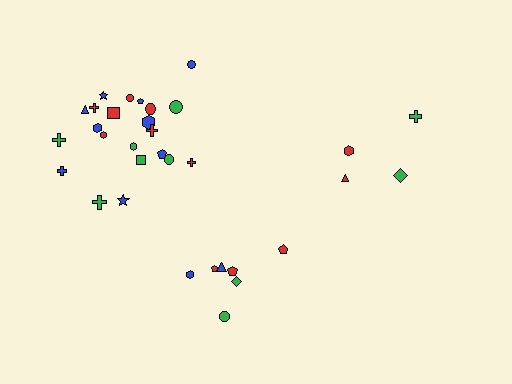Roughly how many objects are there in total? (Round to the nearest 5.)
Roughly 35 objects in total.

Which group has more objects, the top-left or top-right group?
The top-left group.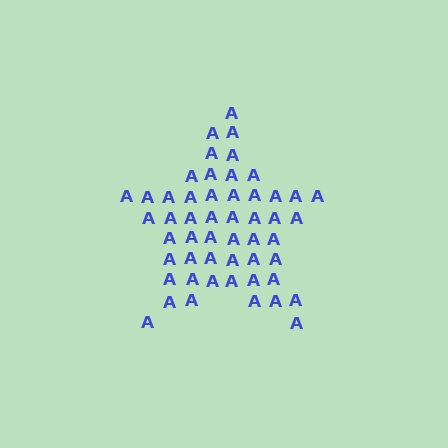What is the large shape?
The large shape is a star.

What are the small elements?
The small elements are letter A's.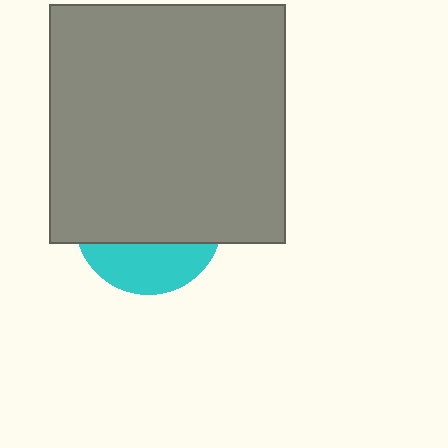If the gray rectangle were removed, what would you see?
You would see the complete cyan circle.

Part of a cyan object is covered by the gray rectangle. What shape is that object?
It is a circle.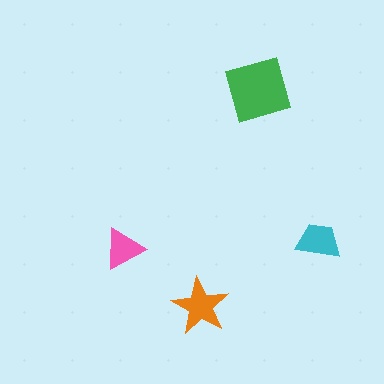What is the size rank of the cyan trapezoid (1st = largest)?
3rd.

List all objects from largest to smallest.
The green square, the orange star, the cyan trapezoid, the pink triangle.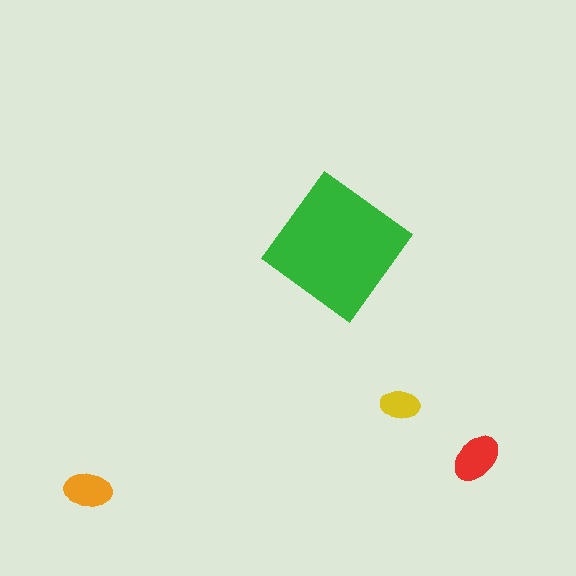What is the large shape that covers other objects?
A green diamond.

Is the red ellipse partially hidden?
No, the red ellipse is fully visible.